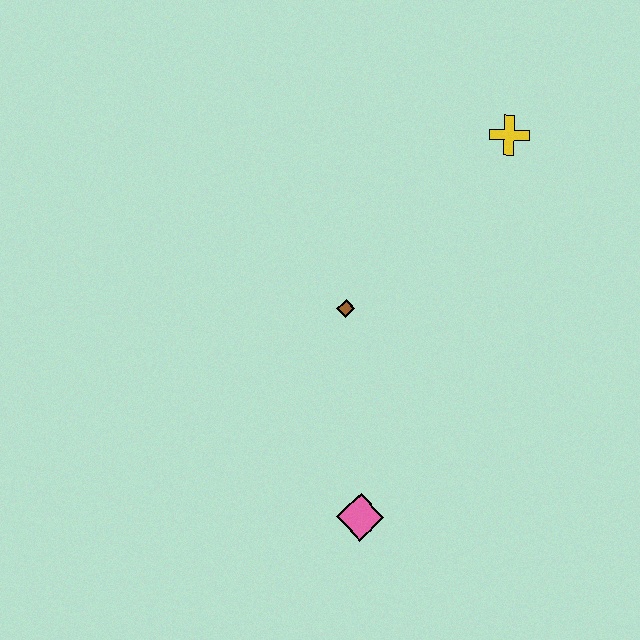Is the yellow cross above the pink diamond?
Yes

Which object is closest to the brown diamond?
The pink diamond is closest to the brown diamond.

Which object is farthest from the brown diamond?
The yellow cross is farthest from the brown diamond.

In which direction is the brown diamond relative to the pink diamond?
The brown diamond is above the pink diamond.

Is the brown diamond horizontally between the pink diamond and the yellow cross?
No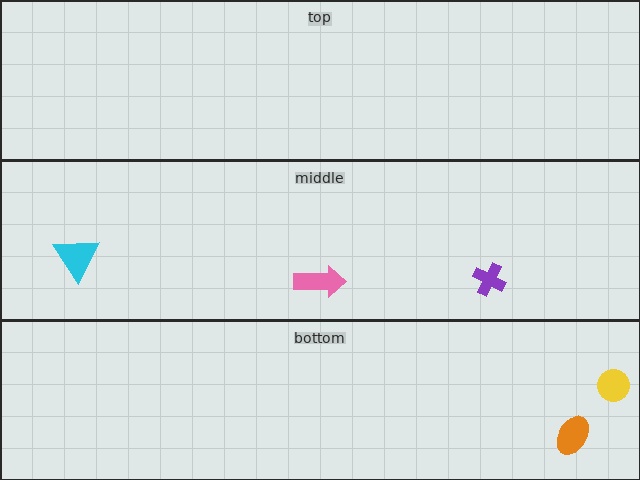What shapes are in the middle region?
The purple cross, the cyan triangle, the pink arrow.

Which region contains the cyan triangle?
The middle region.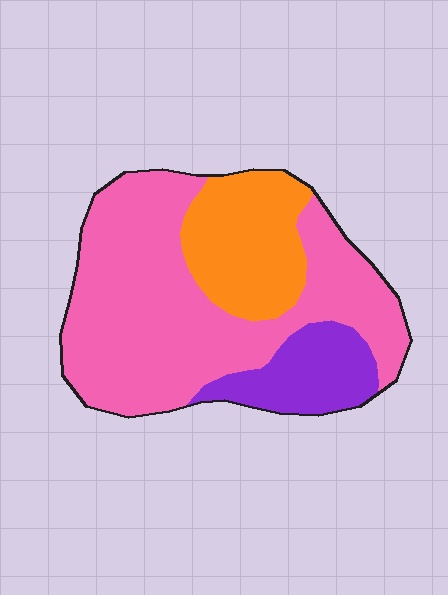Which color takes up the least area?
Purple, at roughly 15%.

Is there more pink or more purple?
Pink.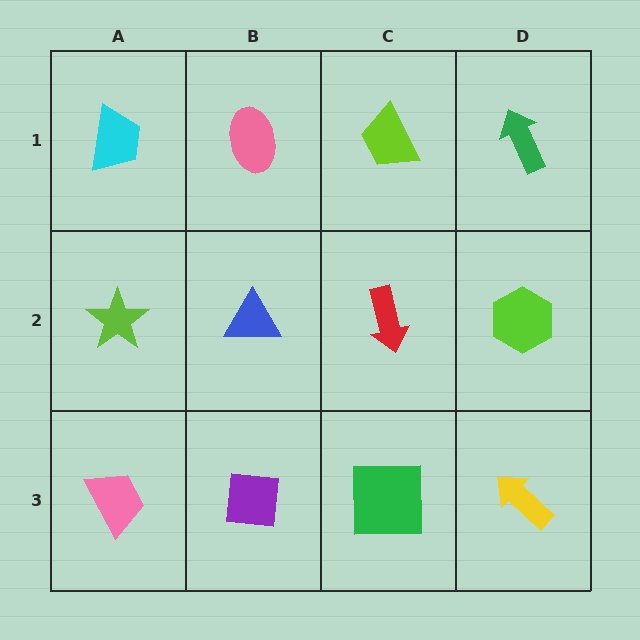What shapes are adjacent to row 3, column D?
A lime hexagon (row 2, column D), a green square (row 3, column C).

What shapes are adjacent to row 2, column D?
A green arrow (row 1, column D), a yellow arrow (row 3, column D), a red arrow (row 2, column C).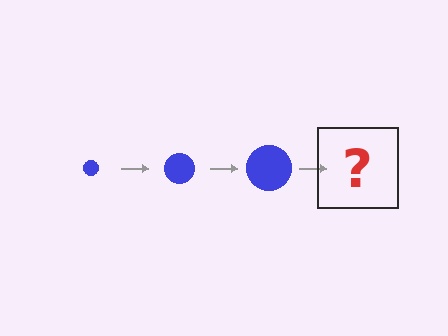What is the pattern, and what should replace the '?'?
The pattern is that the circle gets progressively larger each step. The '?' should be a blue circle, larger than the previous one.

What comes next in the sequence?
The next element should be a blue circle, larger than the previous one.